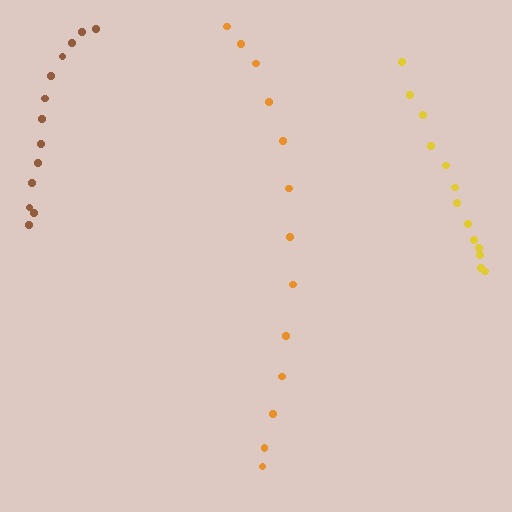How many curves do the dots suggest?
There are 3 distinct paths.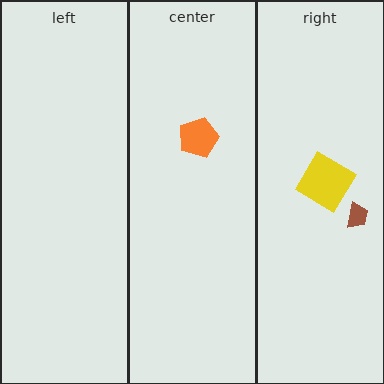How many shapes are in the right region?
2.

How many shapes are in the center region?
1.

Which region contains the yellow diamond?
The right region.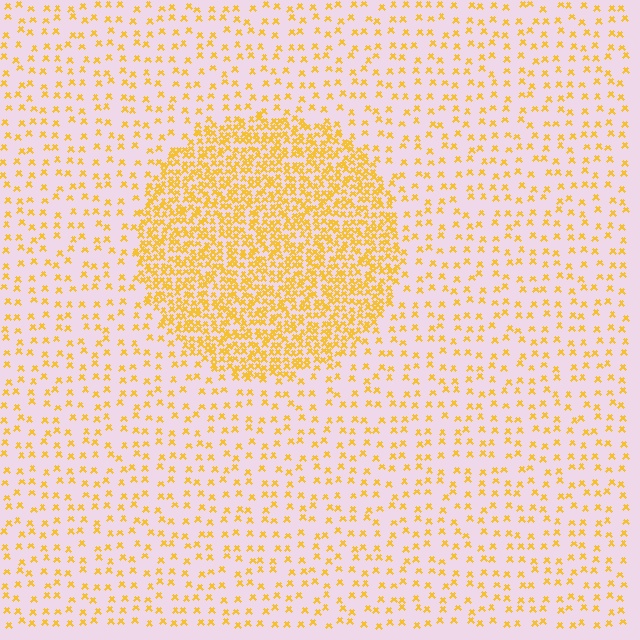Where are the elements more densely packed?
The elements are more densely packed inside the circle boundary.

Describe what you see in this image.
The image contains small yellow elements arranged at two different densities. A circle-shaped region is visible where the elements are more densely packed than the surrounding area.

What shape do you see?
I see a circle.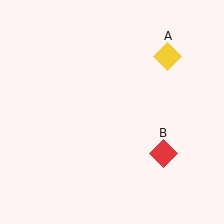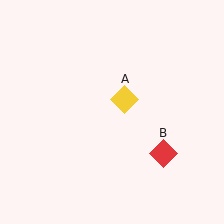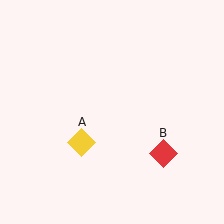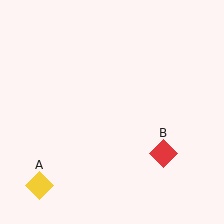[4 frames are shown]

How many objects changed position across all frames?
1 object changed position: yellow diamond (object A).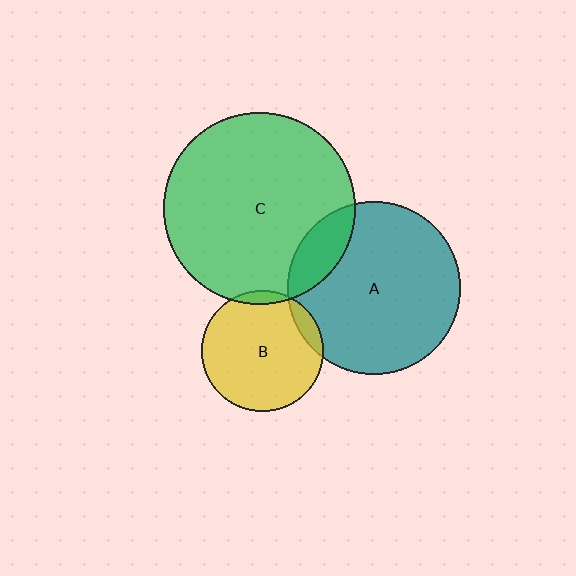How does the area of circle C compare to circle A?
Approximately 1.2 times.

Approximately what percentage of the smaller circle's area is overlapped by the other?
Approximately 10%.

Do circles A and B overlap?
Yes.